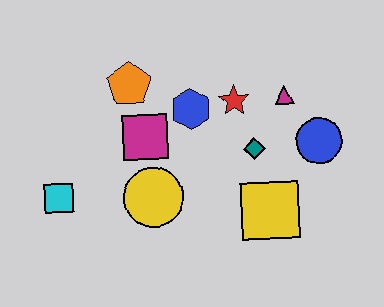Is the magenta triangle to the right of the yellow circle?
Yes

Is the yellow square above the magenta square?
No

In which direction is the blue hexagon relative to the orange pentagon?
The blue hexagon is to the right of the orange pentagon.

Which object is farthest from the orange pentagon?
The blue circle is farthest from the orange pentagon.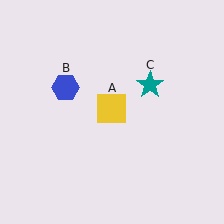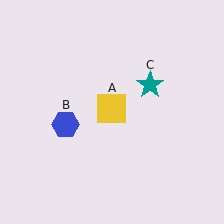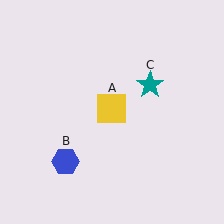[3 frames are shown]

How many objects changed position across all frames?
1 object changed position: blue hexagon (object B).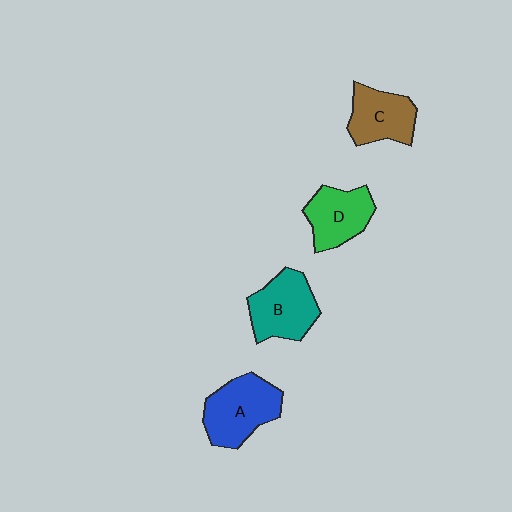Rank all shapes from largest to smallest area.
From largest to smallest: A (blue), B (teal), D (green), C (brown).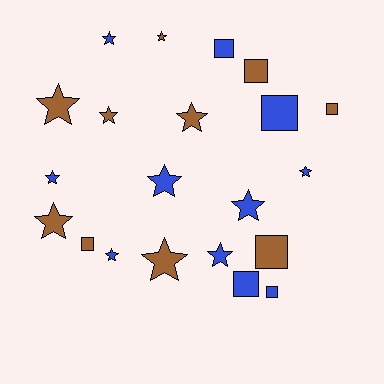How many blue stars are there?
There are 7 blue stars.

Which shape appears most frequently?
Star, with 13 objects.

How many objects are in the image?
There are 21 objects.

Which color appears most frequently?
Blue, with 11 objects.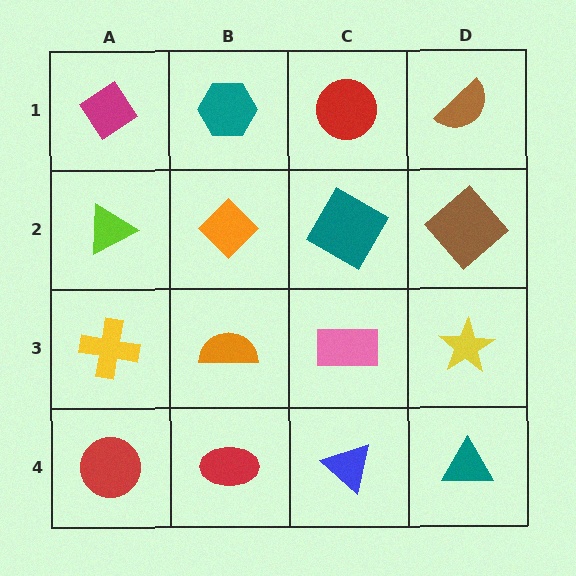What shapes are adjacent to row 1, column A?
A lime triangle (row 2, column A), a teal hexagon (row 1, column B).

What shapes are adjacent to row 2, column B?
A teal hexagon (row 1, column B), an orange semicircle (row 3, column B), a lime triangle (row 2, column A), a teal diamond (row 2, column C).